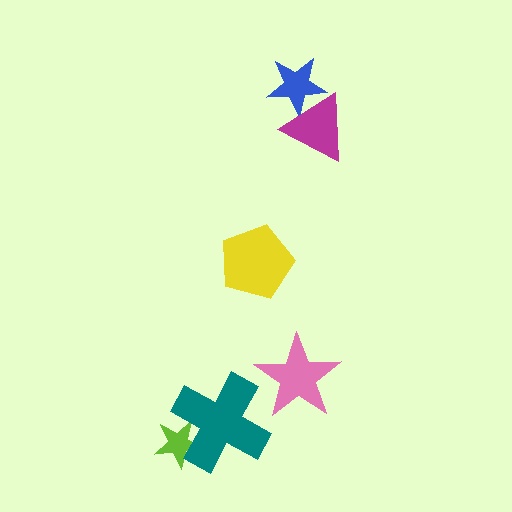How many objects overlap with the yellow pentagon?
0 objects overlap with the yellow pentagon.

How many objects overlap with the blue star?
1 object overlaps with the blue star.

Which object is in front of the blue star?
The magenta triangle is in front of the blue star.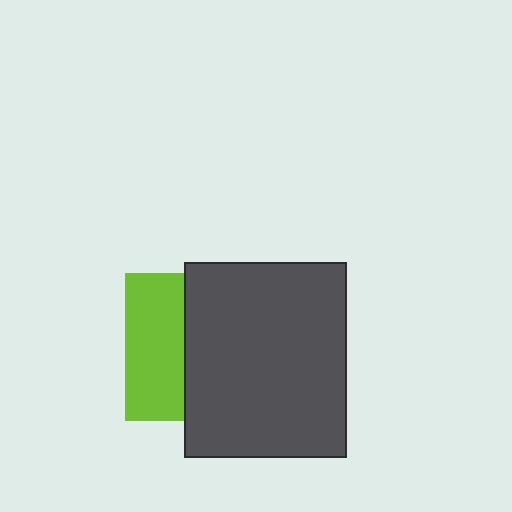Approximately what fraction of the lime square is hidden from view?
Roughly 61% of the lime square is hidden behind the dark gray rectangle.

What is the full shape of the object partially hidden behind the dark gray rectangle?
The partially hidden object is a lime square.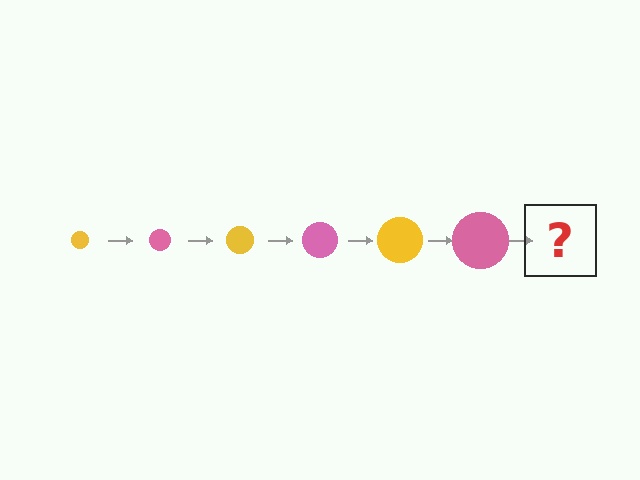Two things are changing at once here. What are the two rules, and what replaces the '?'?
The two rules are that the circle grows larger each step and the color cycles through yellow and pink. The '?' should be a yellow circle, larger than the previous one.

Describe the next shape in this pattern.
It should be a yellow circle, larger than the previous one.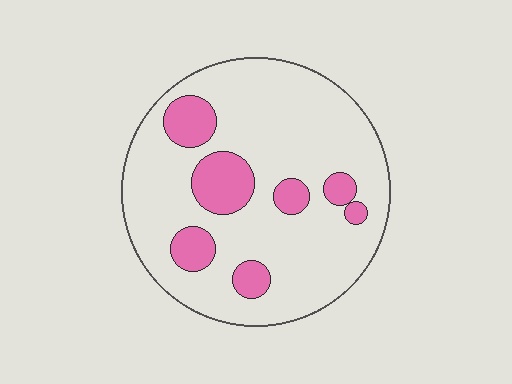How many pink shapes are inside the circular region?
7.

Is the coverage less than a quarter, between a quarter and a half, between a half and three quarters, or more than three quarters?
Less than a quarter.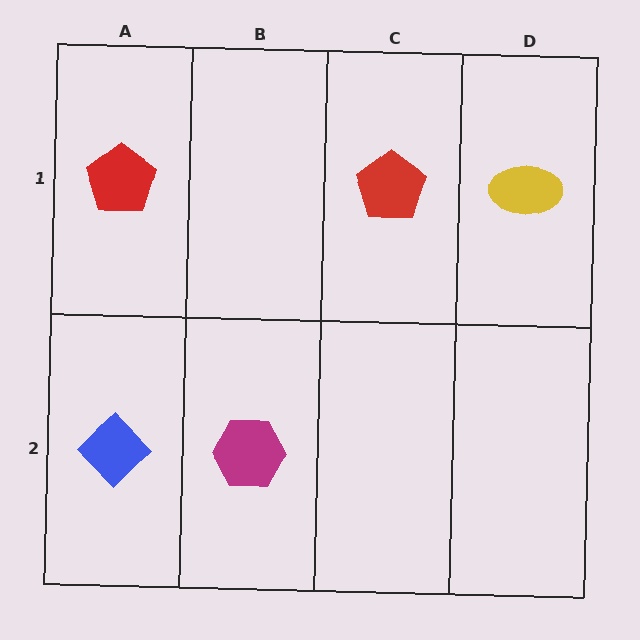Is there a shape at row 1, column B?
No, that cell is empty.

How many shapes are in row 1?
3 shapes.